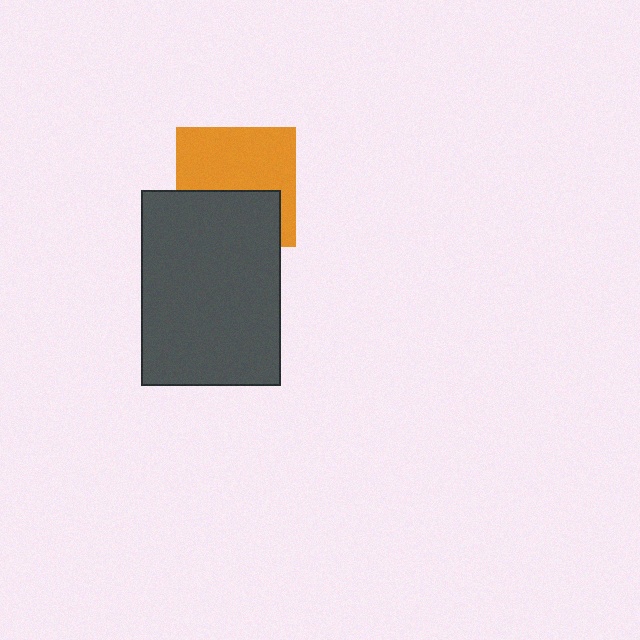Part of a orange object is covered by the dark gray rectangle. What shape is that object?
It is a square.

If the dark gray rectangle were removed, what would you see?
You would see the complete orange square.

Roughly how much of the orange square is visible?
About half of it is visible (roughly 57%).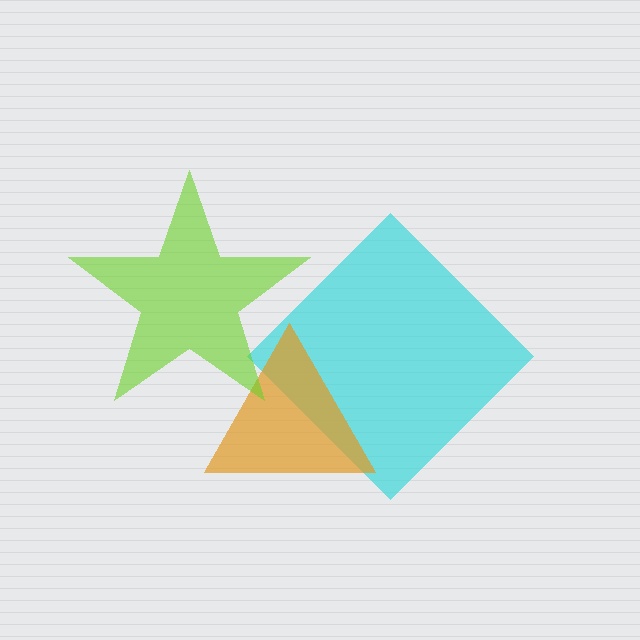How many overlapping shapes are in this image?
There are 3 overlapping shapes in the image.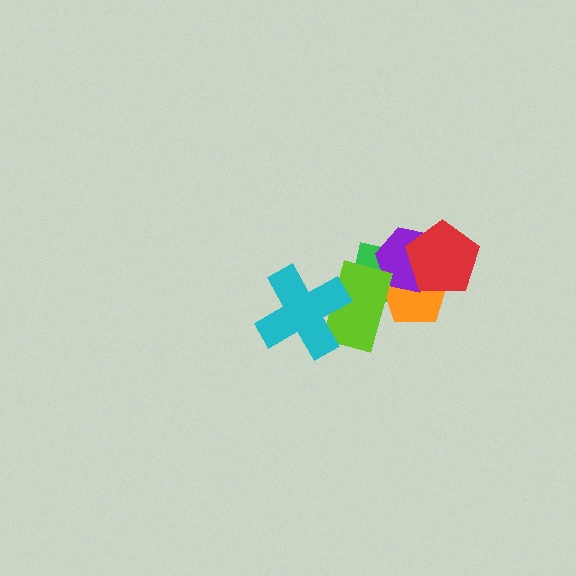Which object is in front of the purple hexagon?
The red pentagon is in front of the purple hexagon.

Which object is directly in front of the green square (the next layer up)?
The orange pentagon is directly in front of the green square.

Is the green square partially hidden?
Yes, it is partially covered by another shape.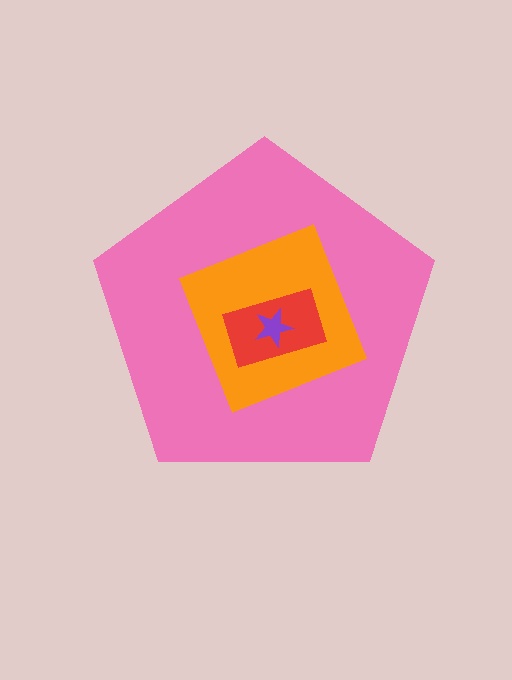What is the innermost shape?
The purple star.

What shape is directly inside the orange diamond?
The red rectangle.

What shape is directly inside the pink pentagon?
The orange diamond.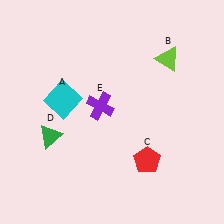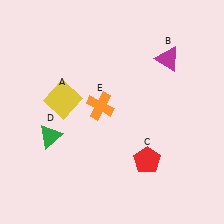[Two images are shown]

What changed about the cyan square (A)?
In Image 1, A is cyan. In Image 2, it changed to yellow.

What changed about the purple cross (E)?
In Image 1, E is purple. In Image 2, it changed to orange.